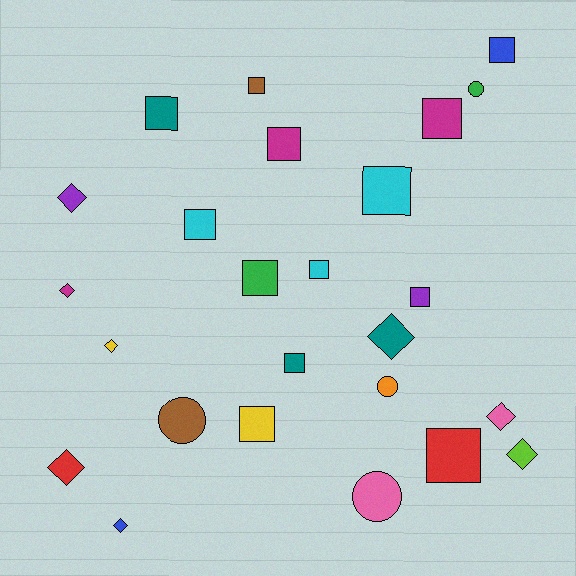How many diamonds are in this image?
There are 8 diamonds.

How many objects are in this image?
There are 25 objects.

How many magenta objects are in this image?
There are 3 magenta objects.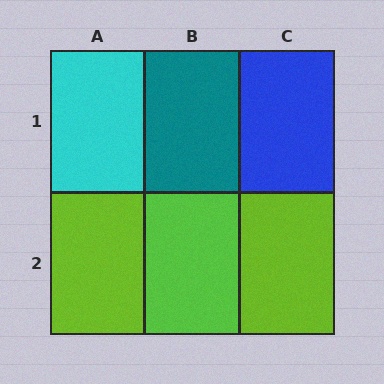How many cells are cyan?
1 cell is cyan.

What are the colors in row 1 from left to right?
Cyan, teal, blue.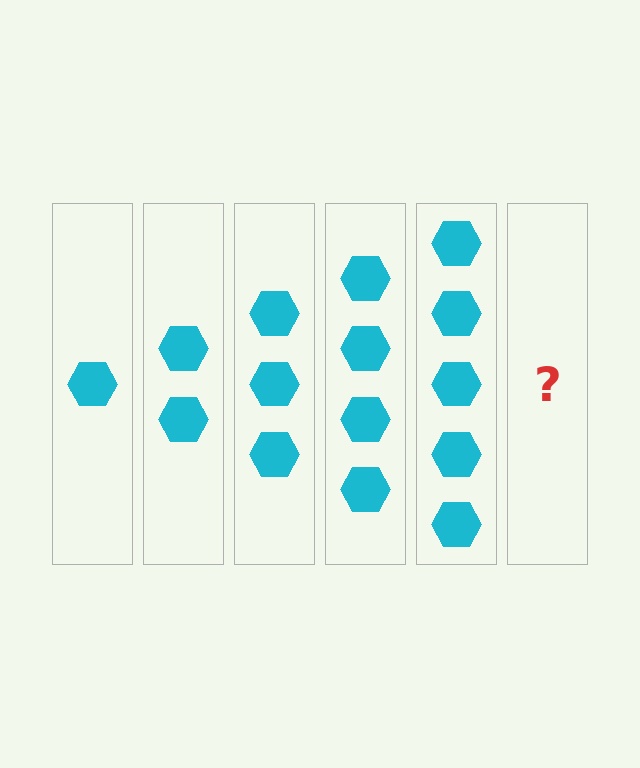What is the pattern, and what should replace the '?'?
The pattern is that each step adds one more hexagon. The '?' should be 6 hexagons.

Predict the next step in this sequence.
The next step is 6 hexagons.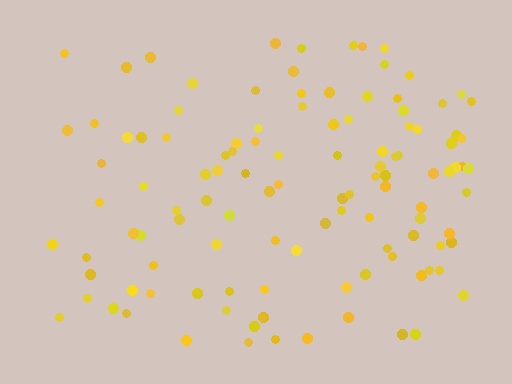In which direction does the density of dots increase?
From left to right, with the right side densest.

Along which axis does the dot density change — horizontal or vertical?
Horizontal.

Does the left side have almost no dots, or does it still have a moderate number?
Still a moderate number, just noticeably fewer than the right.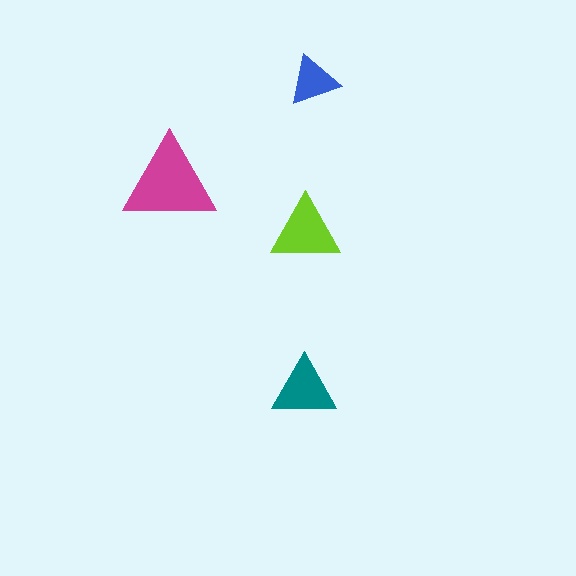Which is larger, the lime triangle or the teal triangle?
The lime one.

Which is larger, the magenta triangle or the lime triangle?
The magenta one.